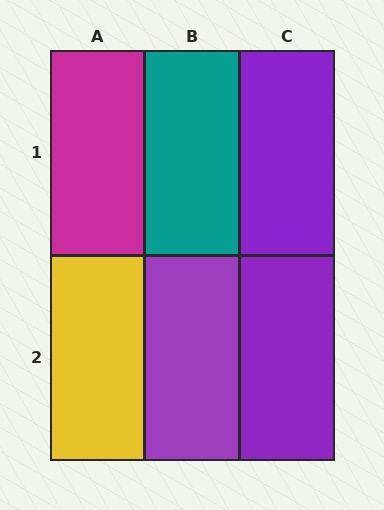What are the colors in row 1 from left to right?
Magenta, teal, purple.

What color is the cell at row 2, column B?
Purple.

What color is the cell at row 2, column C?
Purple.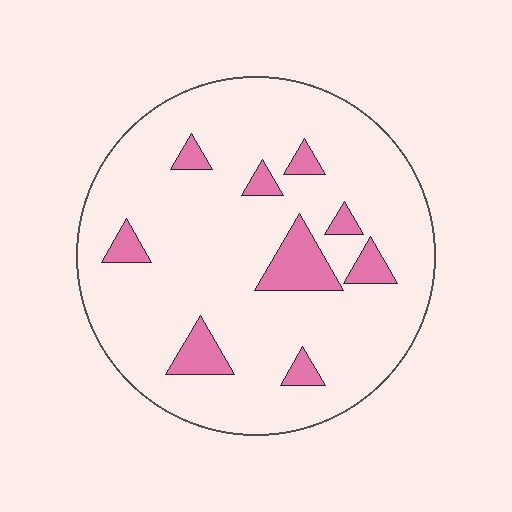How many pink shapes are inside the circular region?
9.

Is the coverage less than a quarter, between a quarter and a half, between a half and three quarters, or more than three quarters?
Less than a quarter.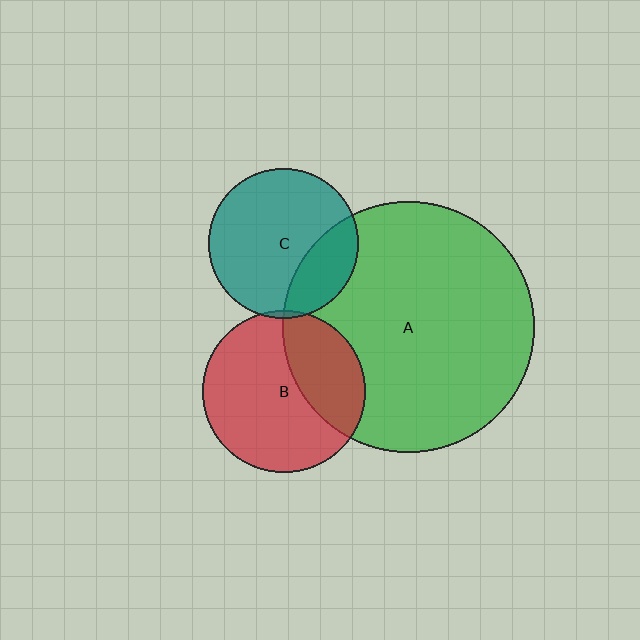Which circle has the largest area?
Circle A (green).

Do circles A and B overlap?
Yes.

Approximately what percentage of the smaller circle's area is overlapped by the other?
Approximately 35%.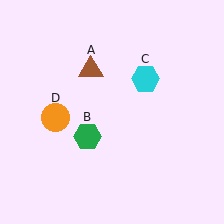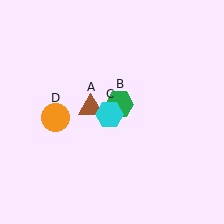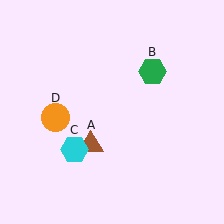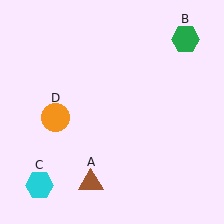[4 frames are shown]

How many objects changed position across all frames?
3 objects changed position: brown triangle (object A), green hexagon (object B), cyan hexagon (object C).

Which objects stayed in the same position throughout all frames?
Orange circle (object D) remained stationary.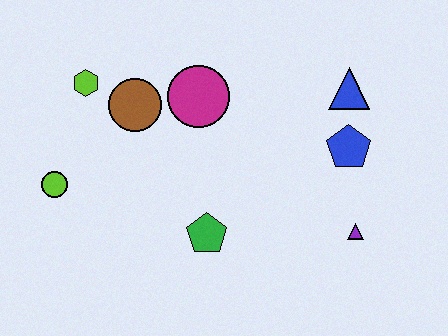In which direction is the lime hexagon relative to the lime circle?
The lime hexagon is above the lime circle.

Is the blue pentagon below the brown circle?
Yes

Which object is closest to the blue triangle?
The blue pentagon is closest to the blue triangle.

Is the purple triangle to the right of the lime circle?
Yes